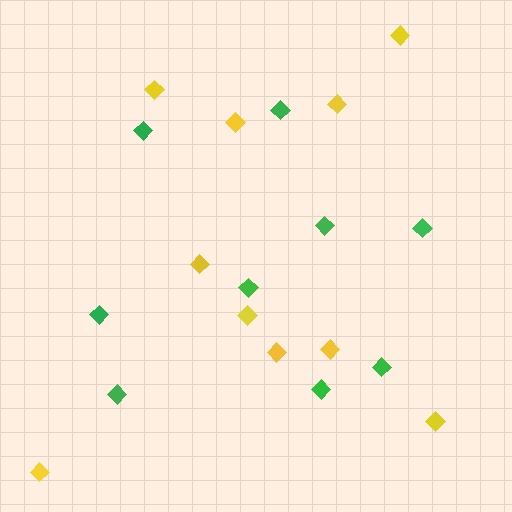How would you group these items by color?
There are 2 groups: one group of yellow diamonds (10) and one group of green diamonds (9).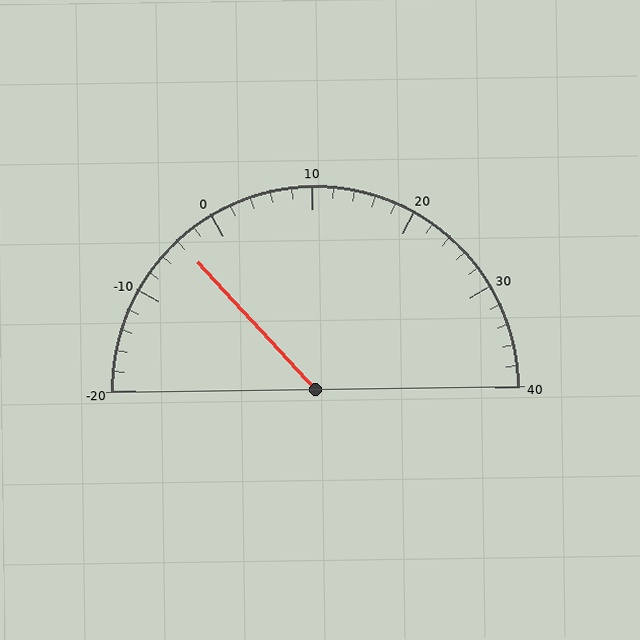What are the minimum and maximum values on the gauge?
The gauge ranges from -20 to 40.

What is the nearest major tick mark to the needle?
The nearest major tick mark is 0.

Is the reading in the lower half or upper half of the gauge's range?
The reading is in the lower half of the range (-20 to 40).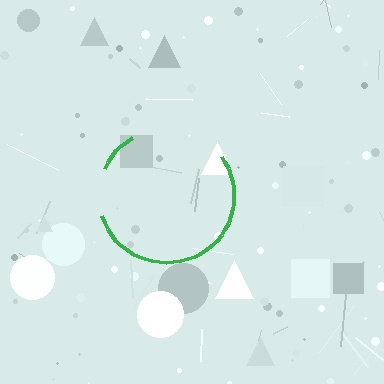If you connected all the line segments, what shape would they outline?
They would outline a circle.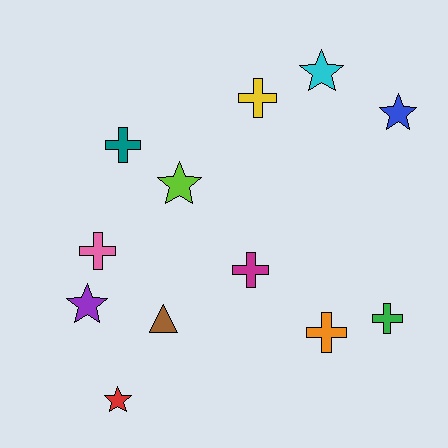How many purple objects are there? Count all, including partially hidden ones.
There is 1 purple object.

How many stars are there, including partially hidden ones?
There are 5 stars.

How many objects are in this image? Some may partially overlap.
There are 12 objects.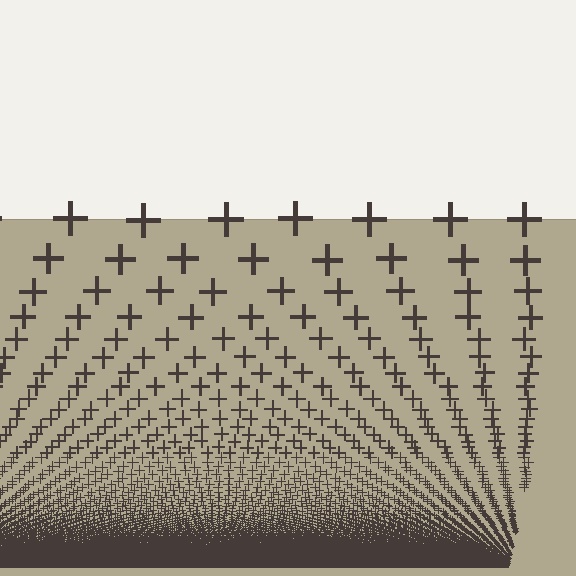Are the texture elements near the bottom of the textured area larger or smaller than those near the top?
Smaller. The gradient is inverted — elements near the bottom are smaller and denser.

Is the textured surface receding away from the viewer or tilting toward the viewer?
The surface appears to tilt toward the viewer. Texture elements get larger and sparser toward the top.